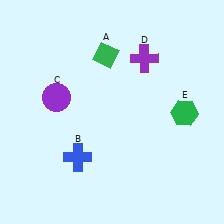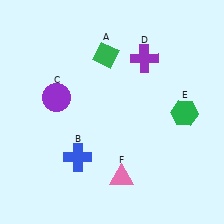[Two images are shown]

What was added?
A pink triangle (F) was added in Image 2.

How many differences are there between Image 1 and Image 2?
There is 1 difference between the two images.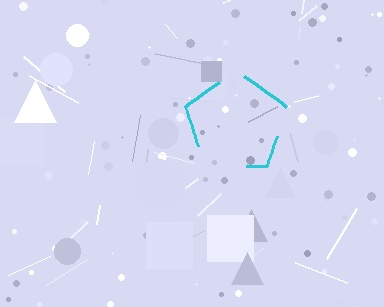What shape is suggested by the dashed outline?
The dashed outline suggests a pentagon.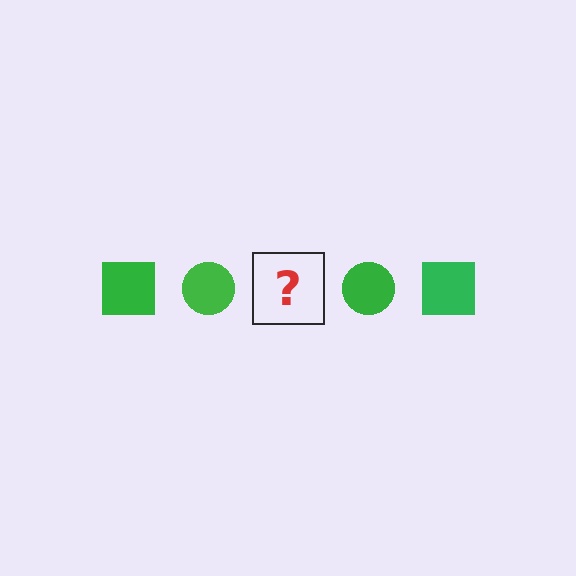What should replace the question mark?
The question mark should be replaced with a green square.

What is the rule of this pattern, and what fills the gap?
The rule is that the pattern cycles through square, circle shapes in green. The gap should be filled with a green square.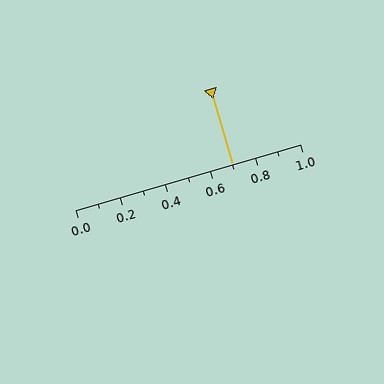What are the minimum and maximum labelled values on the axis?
The axis runs from 0.0 to 1.0.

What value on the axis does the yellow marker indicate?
The marker indicates approximately 0.7.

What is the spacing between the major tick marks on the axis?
The major ticks are spaced 0.2 apart.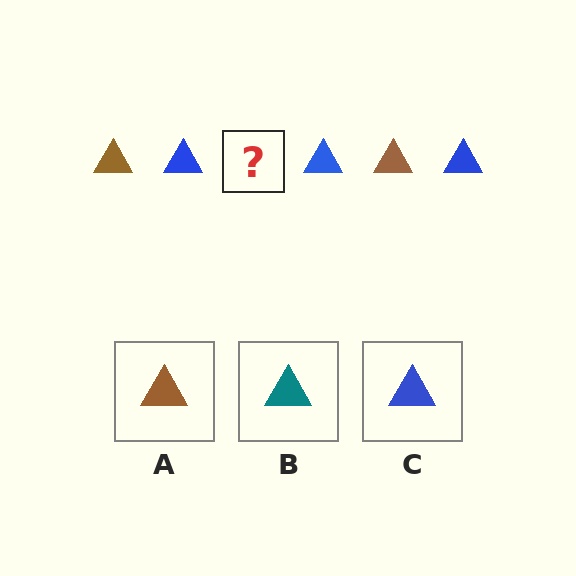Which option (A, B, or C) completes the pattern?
A.